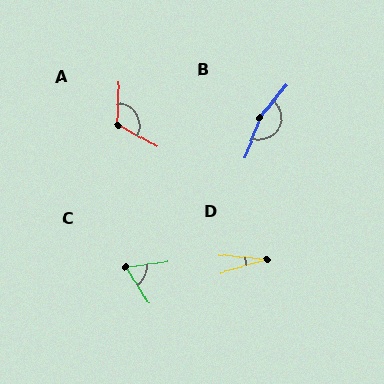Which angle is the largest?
B, at approximately 160 degrees.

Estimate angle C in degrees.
Approximately 64 degrees.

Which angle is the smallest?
D, at approximately 22 degrees.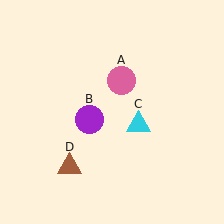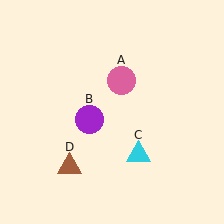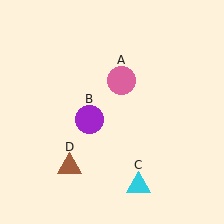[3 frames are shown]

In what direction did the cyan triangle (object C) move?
The cyan triangle (object C) moved down.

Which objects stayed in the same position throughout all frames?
Pink circle (object A) and purple circle (object B) and brown triangle (object D) remained stationary.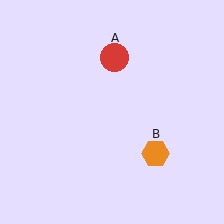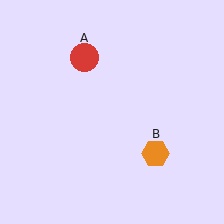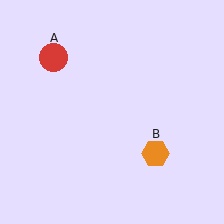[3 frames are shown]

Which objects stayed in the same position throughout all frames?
Orange hexagon (object B) remained stationary.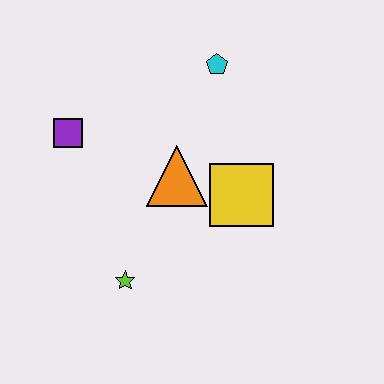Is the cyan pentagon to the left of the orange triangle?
No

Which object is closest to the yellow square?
The orange triangle is closest to the yellow square.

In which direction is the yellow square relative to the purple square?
The yellow square is to the right of the purple square.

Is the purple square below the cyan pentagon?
Yes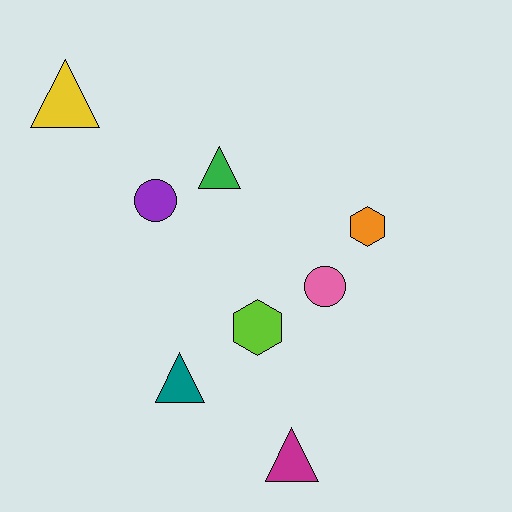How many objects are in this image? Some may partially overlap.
There are 8 objects.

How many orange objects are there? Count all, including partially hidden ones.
There is 1 orange object.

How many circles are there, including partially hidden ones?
There are 2 circles.